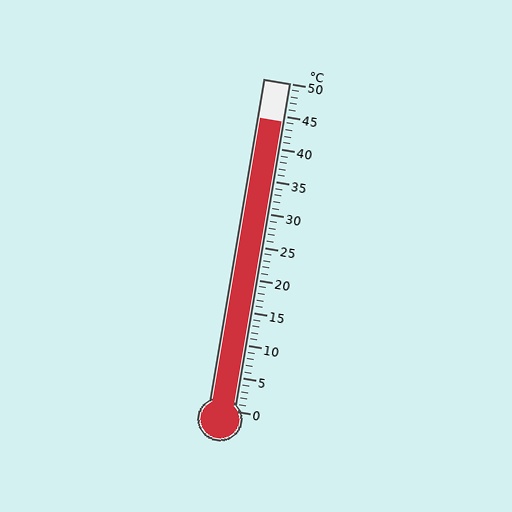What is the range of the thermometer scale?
The thermometer scale ranges from 0°C to 50°C.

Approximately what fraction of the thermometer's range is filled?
The thermometer is filled to approximately 90% of its range.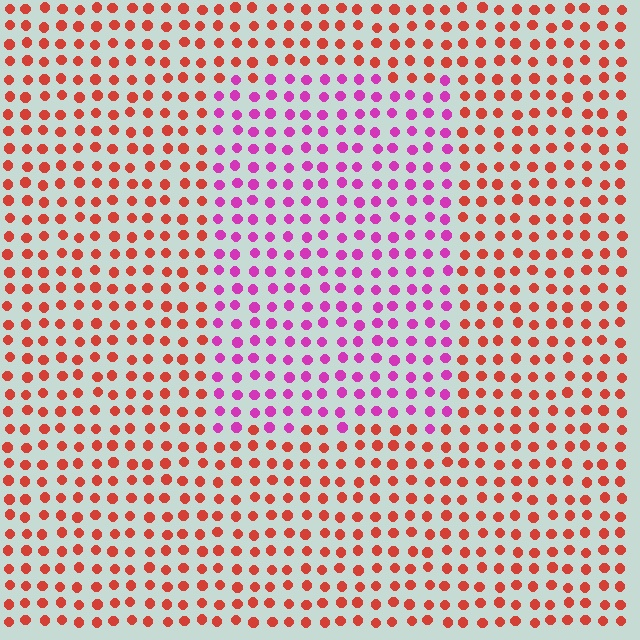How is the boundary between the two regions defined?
The boundary is defined purely by a slight shift in hue (about 54 degrees). Spacing, size, and orientation are identical on both sides.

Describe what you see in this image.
The image is filled with small red elements in a uniform arrangement. A rectangle-shaped region is visible where the elements are tinted to a slightly different hue, forming a subtle color boundary.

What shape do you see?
I see a rectangle.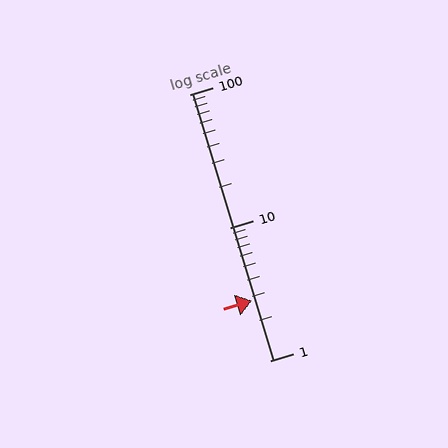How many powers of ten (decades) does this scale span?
The scale spans 2 decades, from 1 to 100.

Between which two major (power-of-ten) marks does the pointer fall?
The pointer is between 1 and 10.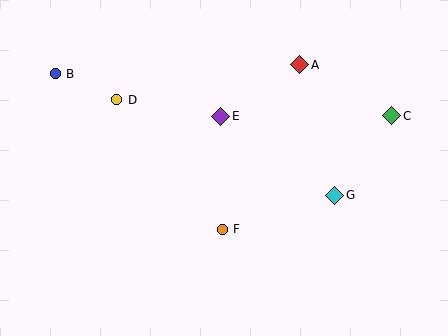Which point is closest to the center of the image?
Point E at (221, 116) is closest to the center.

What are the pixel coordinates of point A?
Point A is at (300, 65).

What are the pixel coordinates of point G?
Point G is at (335, 195).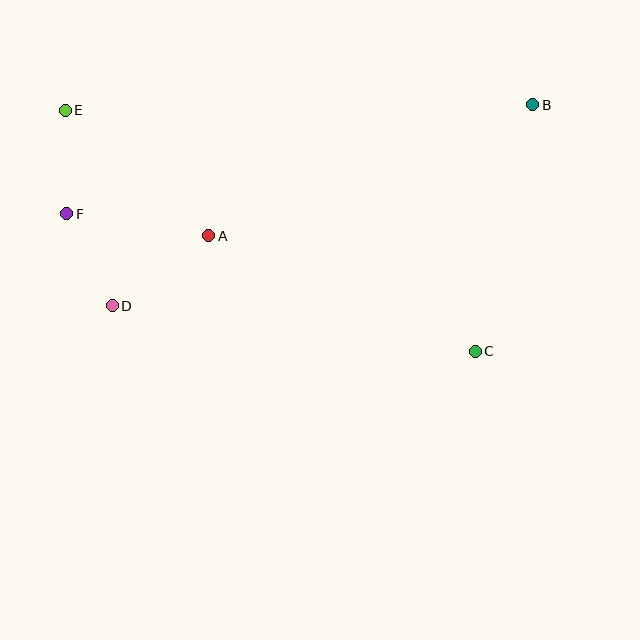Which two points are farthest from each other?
Points B and F are farthest from each other.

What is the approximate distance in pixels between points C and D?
The distance between C and D is approximately 366 pixels.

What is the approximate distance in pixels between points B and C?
The distance between B and C is approximately 253 pixels.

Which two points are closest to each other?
Points D and F are closest to each other.